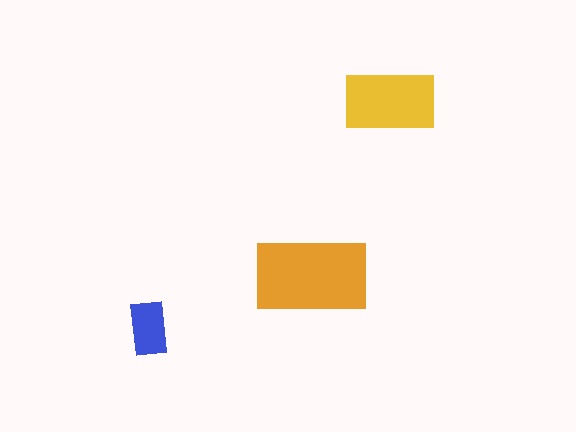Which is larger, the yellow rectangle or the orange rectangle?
The orange one.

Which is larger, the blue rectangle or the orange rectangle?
The orange one.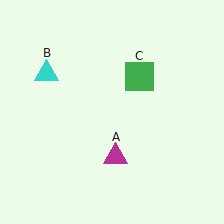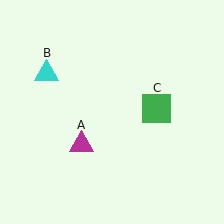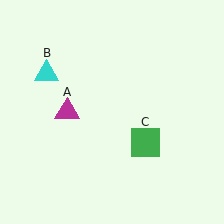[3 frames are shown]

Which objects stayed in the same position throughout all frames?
Cyan triangle (object B) remained stationary.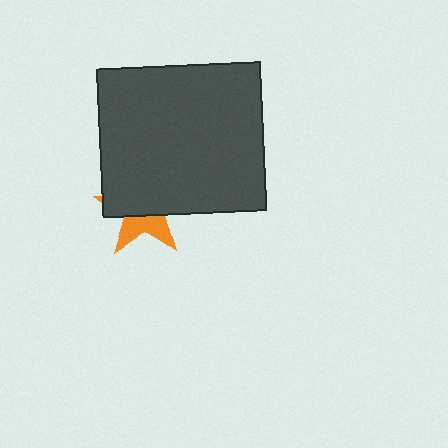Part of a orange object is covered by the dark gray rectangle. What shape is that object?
It is a star.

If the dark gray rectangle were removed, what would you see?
You would see the complete orange star.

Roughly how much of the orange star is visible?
A small part of it is visible (roughly 37%).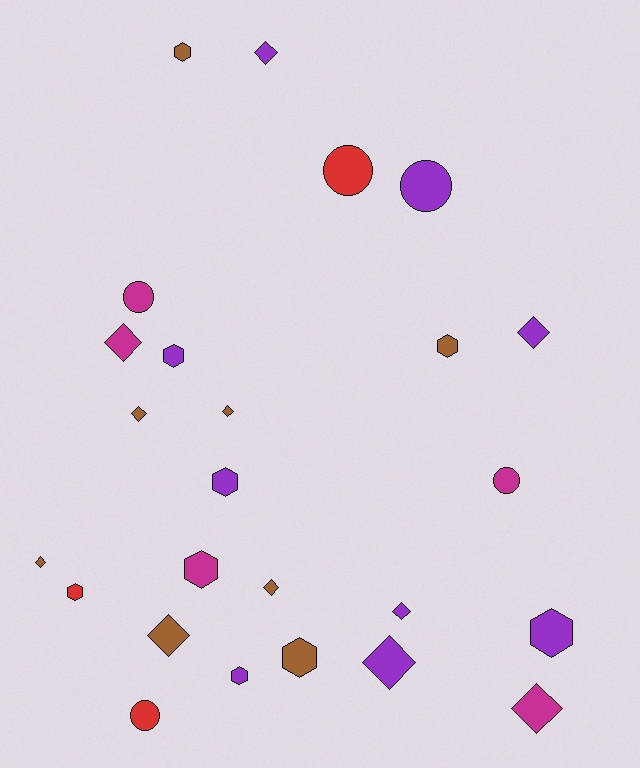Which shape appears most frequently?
Diamond, with 11 objects.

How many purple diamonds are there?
There are 4 purple diamonds.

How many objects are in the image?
There are 25 objects.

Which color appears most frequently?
Purple, with 9 objects.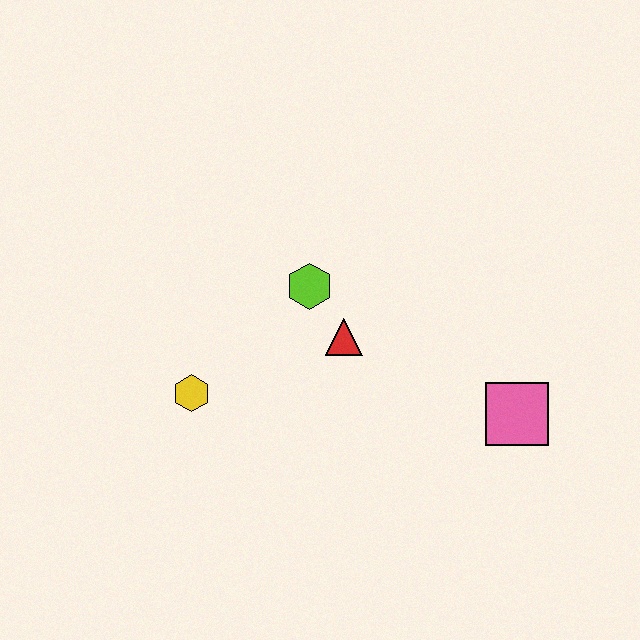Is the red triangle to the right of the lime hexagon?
Yes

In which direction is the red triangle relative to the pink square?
The red triangle is to the left of the pink square.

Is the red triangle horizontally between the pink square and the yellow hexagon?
Yes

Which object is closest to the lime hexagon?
The red triangle is closest to the lime hexagon.